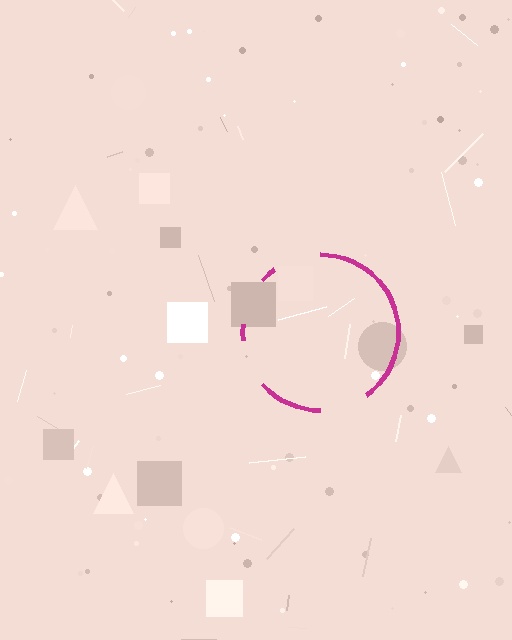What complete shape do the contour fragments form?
The contour fragments form a circle.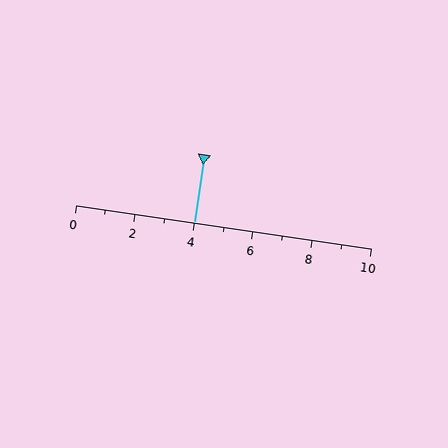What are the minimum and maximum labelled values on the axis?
The axis runs from 0 to 10.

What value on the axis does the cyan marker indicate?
The marker indicates approximately 4.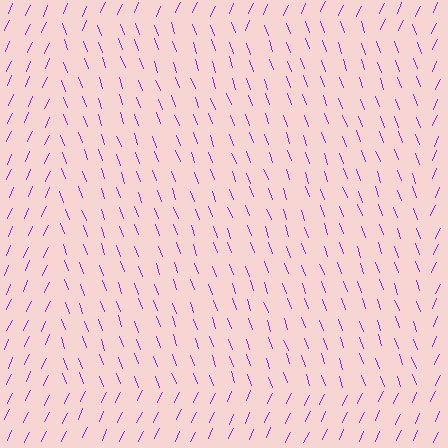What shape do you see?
I see a rectangle.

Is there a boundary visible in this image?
Yes, there is a texture boundary formed by a change in line orientation.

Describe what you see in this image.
The image is filled with small purple line segments. A rectangle region in the image has lines oriented differently from the surrounding lines, creating a visible texture boundary.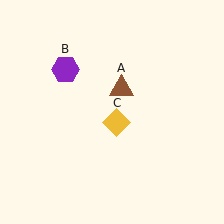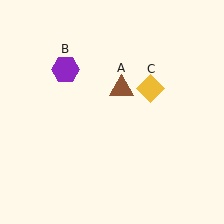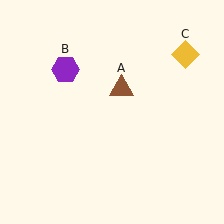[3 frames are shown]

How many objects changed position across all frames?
1 object changed position: yellow diamond (object C).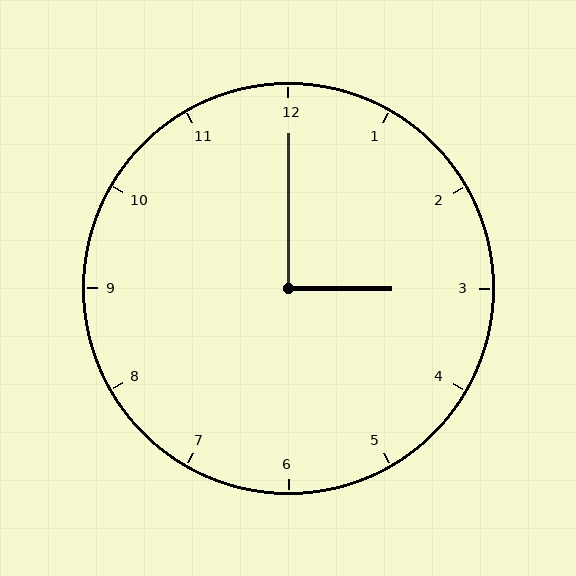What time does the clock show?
3:00.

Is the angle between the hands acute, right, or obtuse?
It is right.